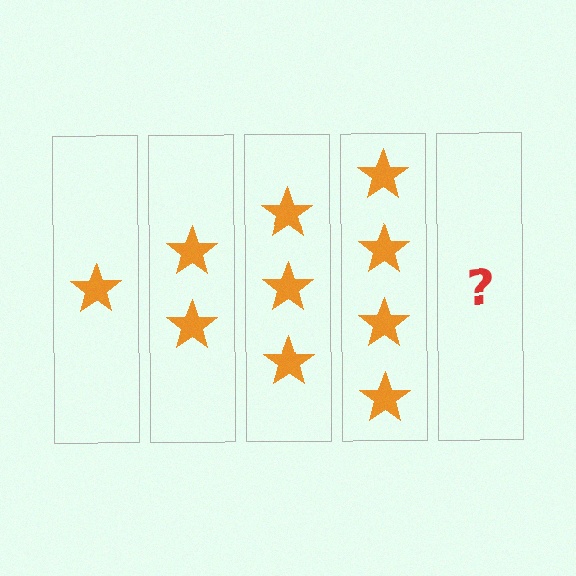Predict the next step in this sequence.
The next step is 5 stars.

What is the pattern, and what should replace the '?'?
The pattern is that each step adds one more star. The '?' should be 5 stars.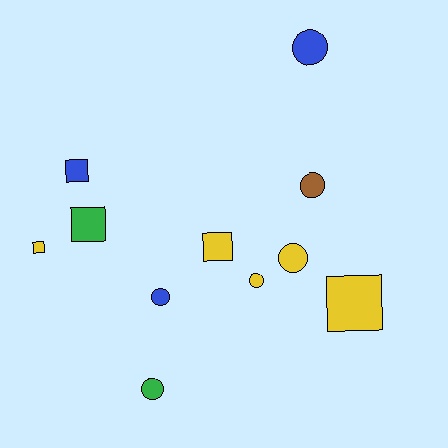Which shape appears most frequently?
Circle, with 6 objects.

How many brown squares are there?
There are no brown squares.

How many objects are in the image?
There are 11 objects.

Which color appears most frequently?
Yellow, with 5 objects.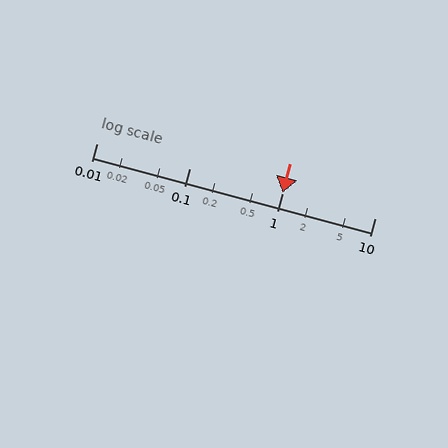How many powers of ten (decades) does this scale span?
The scale spans 3 decades, from 0.01 to 10.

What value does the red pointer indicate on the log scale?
The pointer indicates approximately 1.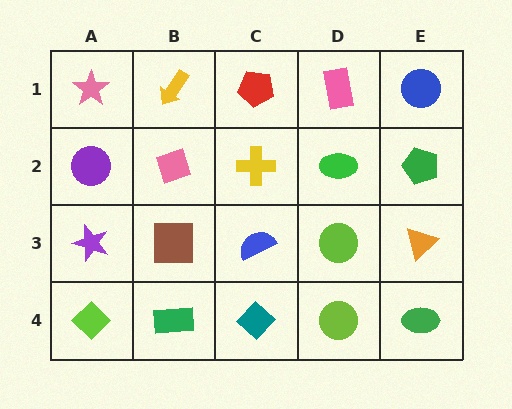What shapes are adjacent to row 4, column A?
A purple star (row 3, column A), a green rectangle (row 4, column B).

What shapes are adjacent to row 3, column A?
A purple circle (row 2, column A), a lime diamond (row 4, column A), a brown square (row 3, column B).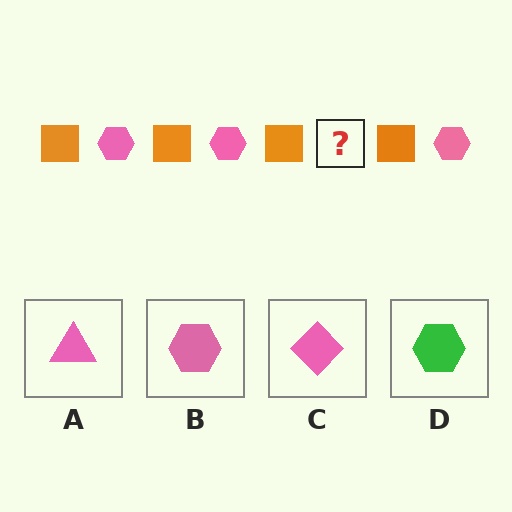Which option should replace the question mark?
Option B.